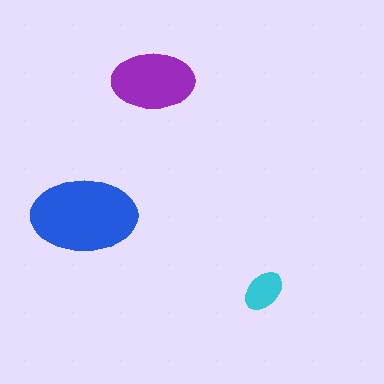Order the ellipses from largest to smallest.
the blue one, the purple one, the cyan one.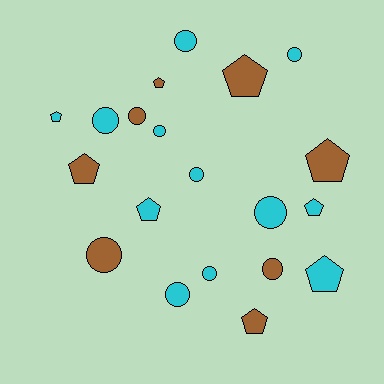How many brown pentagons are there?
There are 5 brown pentagons.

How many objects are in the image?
There are 20 objects.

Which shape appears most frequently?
Circle, with 11 objects.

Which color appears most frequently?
Cyan, with 12 objects.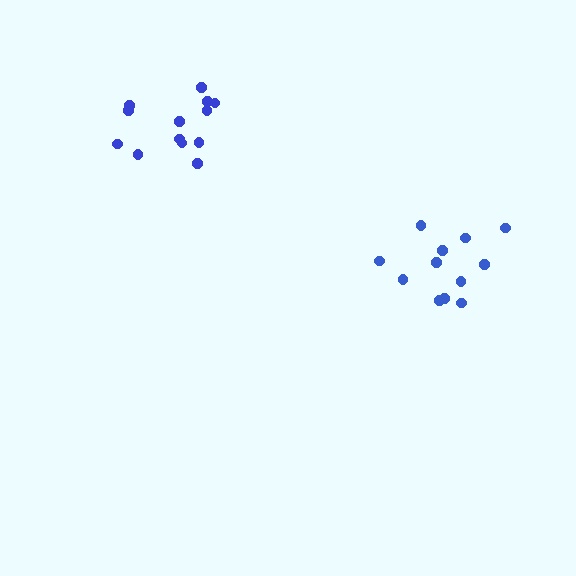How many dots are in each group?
Group 1: 12 dots, Group 2: 13 dots (25 total).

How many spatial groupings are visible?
There are 2 spatial groupings.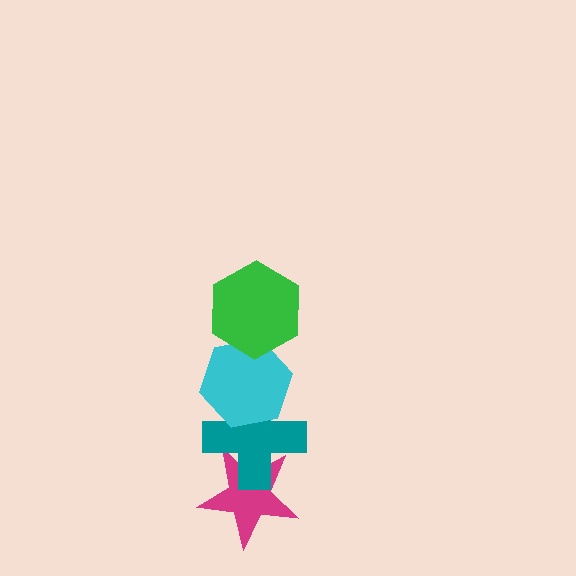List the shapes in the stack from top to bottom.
From top to bottom: the green hexagon, the cyan hexagon, the teal cross, the magenta star.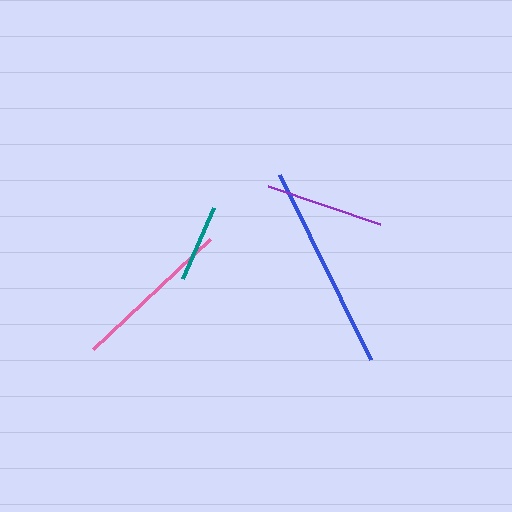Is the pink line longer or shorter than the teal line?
The pink line is longer than the teal line.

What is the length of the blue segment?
The blue segment is approximately 207 pixels long.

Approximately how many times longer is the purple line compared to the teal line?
The purple line is approximately 1.5 times the length of the teal line.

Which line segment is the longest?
The blue line is the longest at approximately 207 pixels.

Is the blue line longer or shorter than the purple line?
The blue line is longer than the purple line.